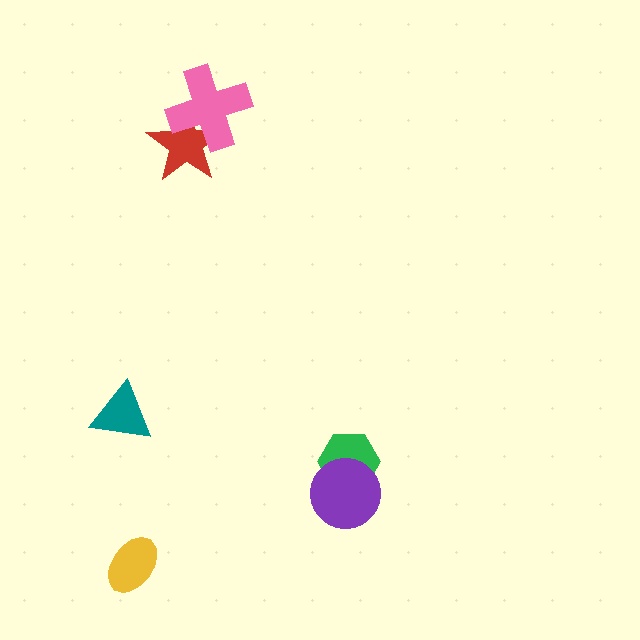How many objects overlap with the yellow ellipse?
0 objects overlap with the yellow ellipse.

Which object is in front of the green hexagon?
The purple circle is in front of the green hexagon.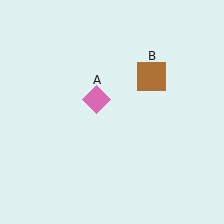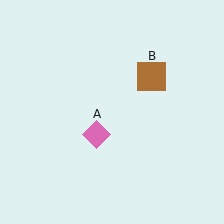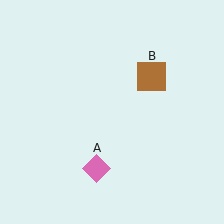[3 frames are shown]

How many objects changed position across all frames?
1 object changed position: pink diamond (object A).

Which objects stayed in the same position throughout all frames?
Brown square (object B) remained stationary.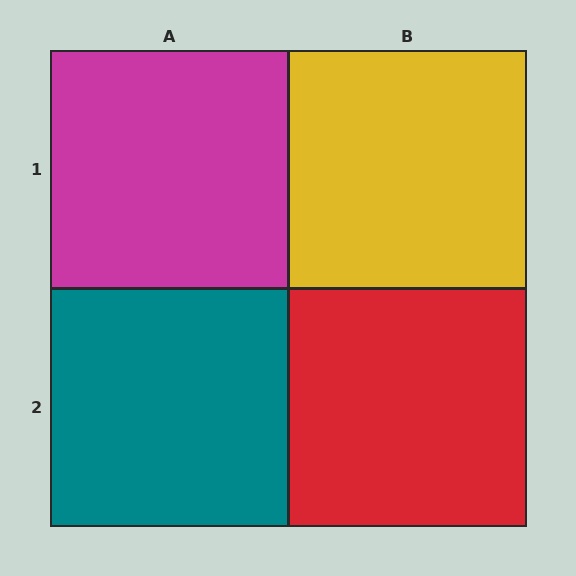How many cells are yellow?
1 cell is yellow.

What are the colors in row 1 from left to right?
Magenta, yellow.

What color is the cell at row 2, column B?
Red.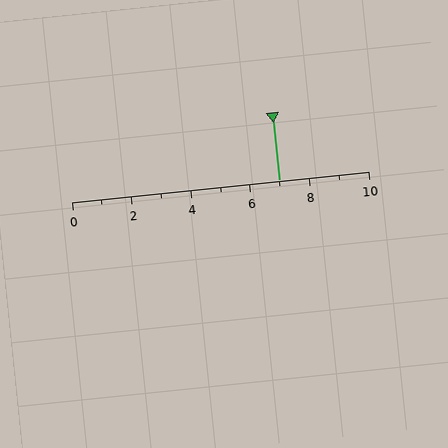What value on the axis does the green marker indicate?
The marker indicates approximately 7.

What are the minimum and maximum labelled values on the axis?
The axis runs from 0 to 10.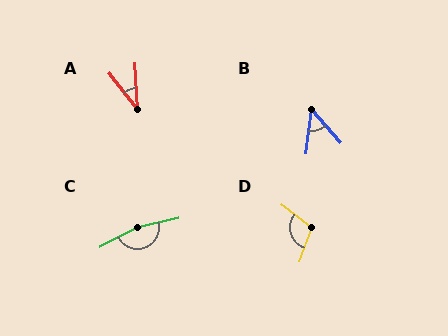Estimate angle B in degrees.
Approximately 49 degrees.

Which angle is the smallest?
A, at approximately 35 degrees.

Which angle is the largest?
C, at approximately 167 degrees.